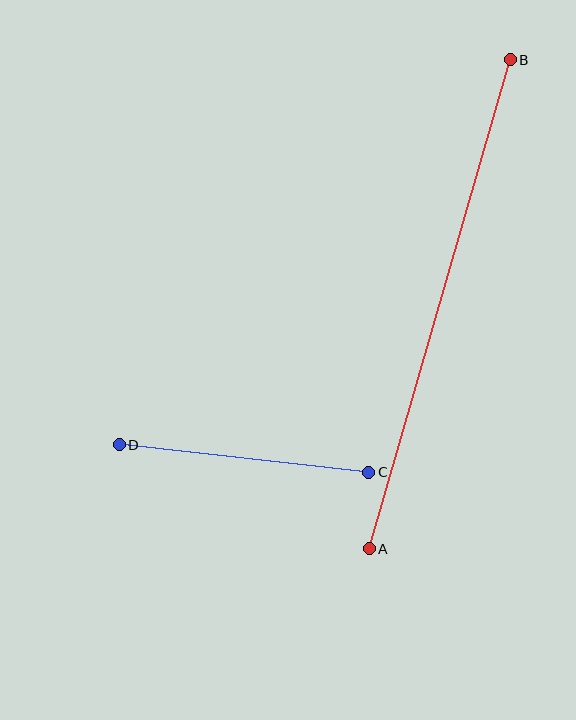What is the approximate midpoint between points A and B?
The midpoint is at approximately (440, 304) pixels.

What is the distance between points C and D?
The distance is approximately 251 pixels.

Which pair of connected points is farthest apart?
Points A and B are farthest apart.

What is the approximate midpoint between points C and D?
The midpoint is at approximately (244, 459) pixels.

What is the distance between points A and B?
The distance is approximately 509 pixels.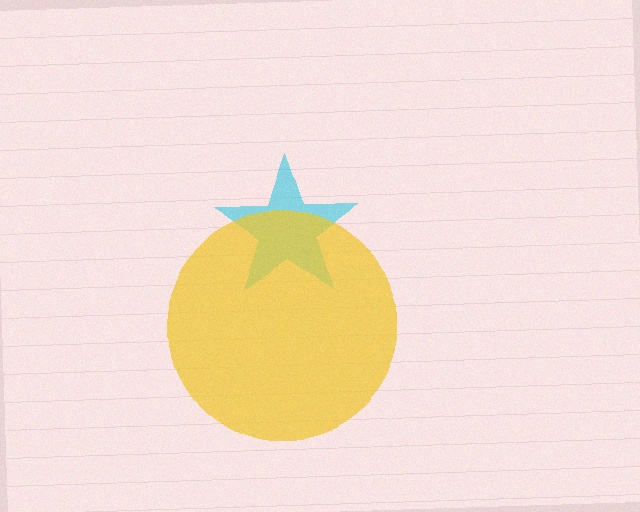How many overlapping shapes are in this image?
There are 2 overlapping shapes in the image.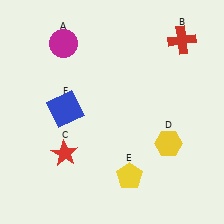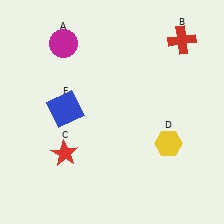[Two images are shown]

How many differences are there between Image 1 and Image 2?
There is 1 difference between the two images.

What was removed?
The yellow pentagon (E) was removed in Image 2.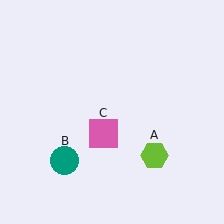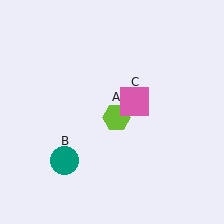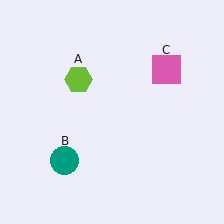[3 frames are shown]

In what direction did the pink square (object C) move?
The pink square (object C) moved up and to the right.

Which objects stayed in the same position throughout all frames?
Teal circle (object B) remained stationary.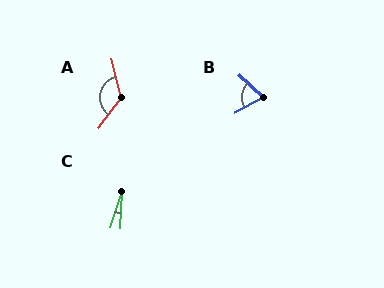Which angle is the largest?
A, at approximately 129 degrees.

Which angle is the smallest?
C, at approximately 15 degrees.